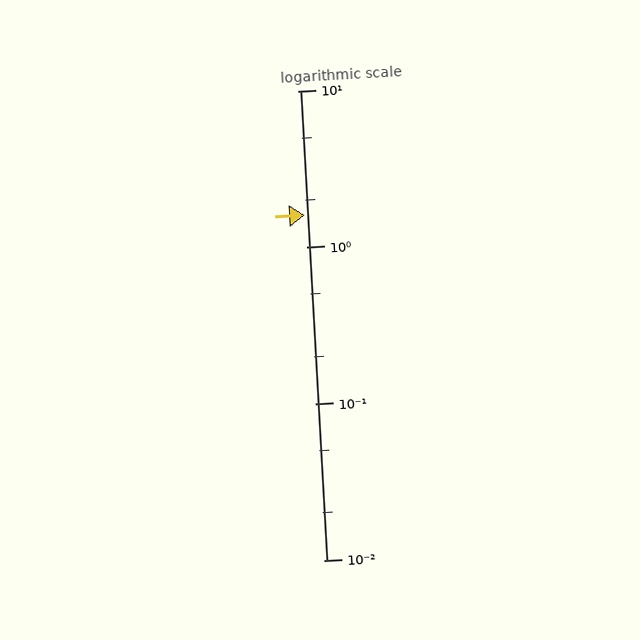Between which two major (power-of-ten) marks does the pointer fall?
The pointer is between 1 and 10.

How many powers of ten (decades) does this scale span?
The scale spans 3 decades, from 0.01 to 10.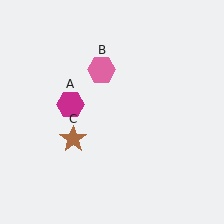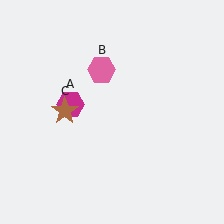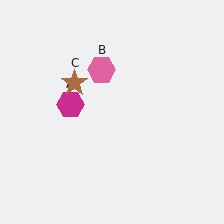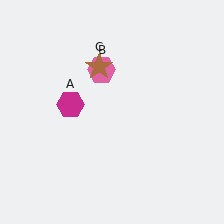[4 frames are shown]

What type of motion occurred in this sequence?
The brown star (object C) rotated clockwise around the center of the scene.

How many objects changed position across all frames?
1 object changed position: brown star (object C).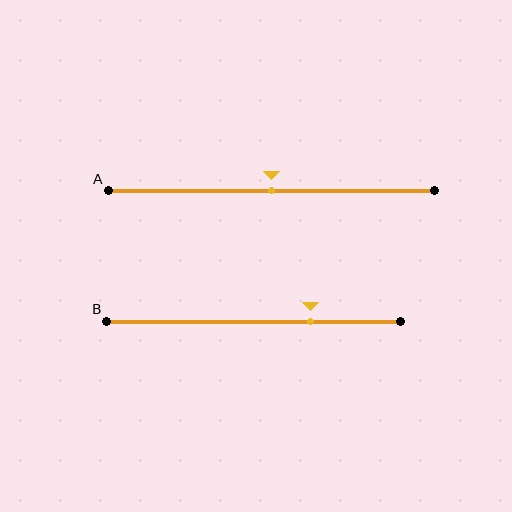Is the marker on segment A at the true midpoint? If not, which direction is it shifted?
Yes, the marker on segment A is at the true midpoint.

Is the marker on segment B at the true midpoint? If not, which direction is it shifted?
No, the marker on segment B is shifted to the right by about 19% of the segment length.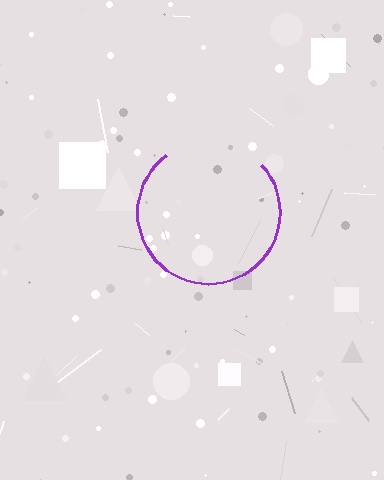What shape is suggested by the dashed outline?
The dashed outline suggests a circle.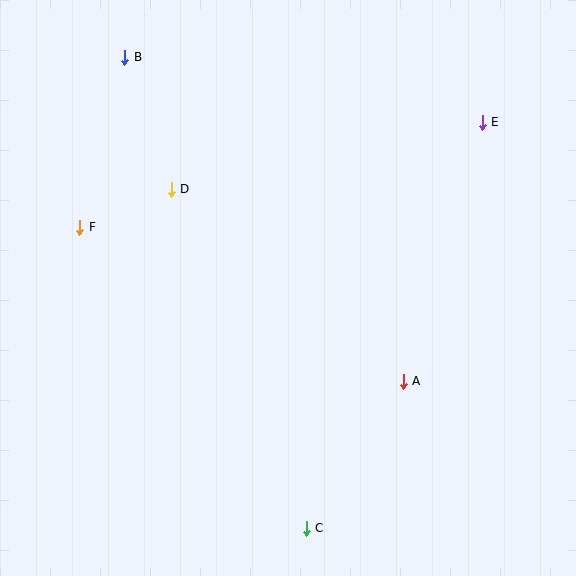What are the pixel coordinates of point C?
Point C is at (306, 528).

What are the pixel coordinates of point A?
Point A is at (403, 381).